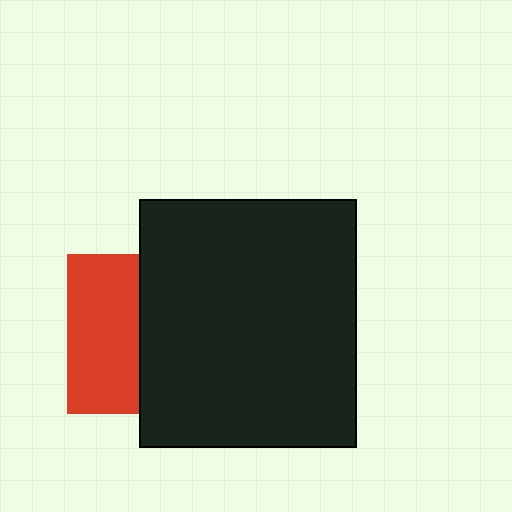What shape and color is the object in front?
The object in front is a black rectangle.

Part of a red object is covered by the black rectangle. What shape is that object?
It is a square.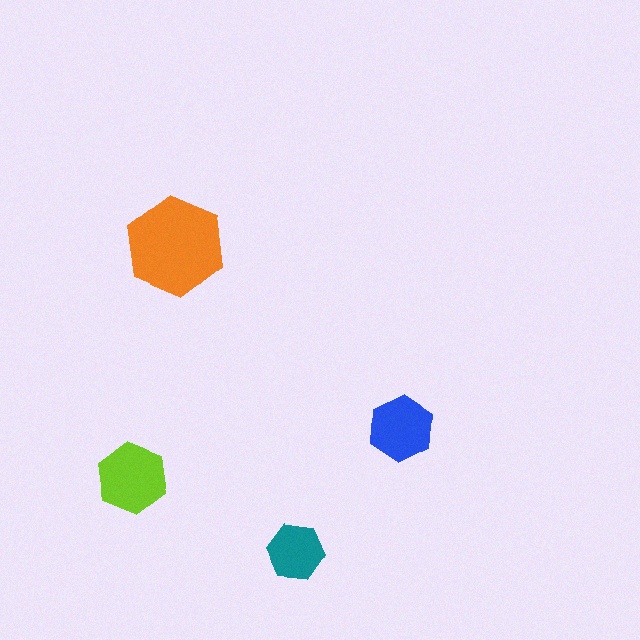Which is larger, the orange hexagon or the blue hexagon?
The orange one.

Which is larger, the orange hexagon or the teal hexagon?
The orange one.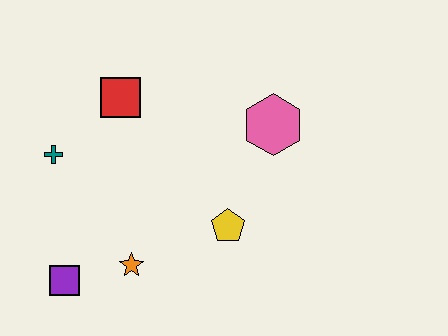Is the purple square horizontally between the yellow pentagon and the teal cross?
Yes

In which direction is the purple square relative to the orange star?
The purple square is to the left of the orange star.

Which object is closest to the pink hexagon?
The yellow pentagon is closest to the pink hexagon.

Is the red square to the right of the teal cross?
Yes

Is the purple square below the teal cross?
Yes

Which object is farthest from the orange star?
The pink hexagon is farthest from the orange star.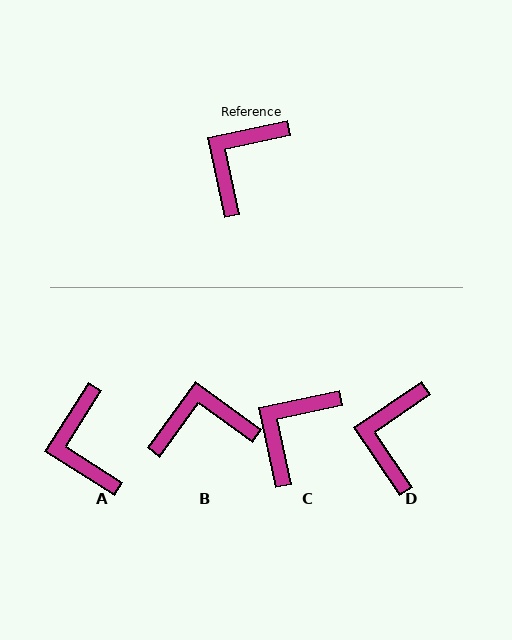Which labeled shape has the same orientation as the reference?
C.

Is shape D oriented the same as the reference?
No, it is off by about 22 degrees.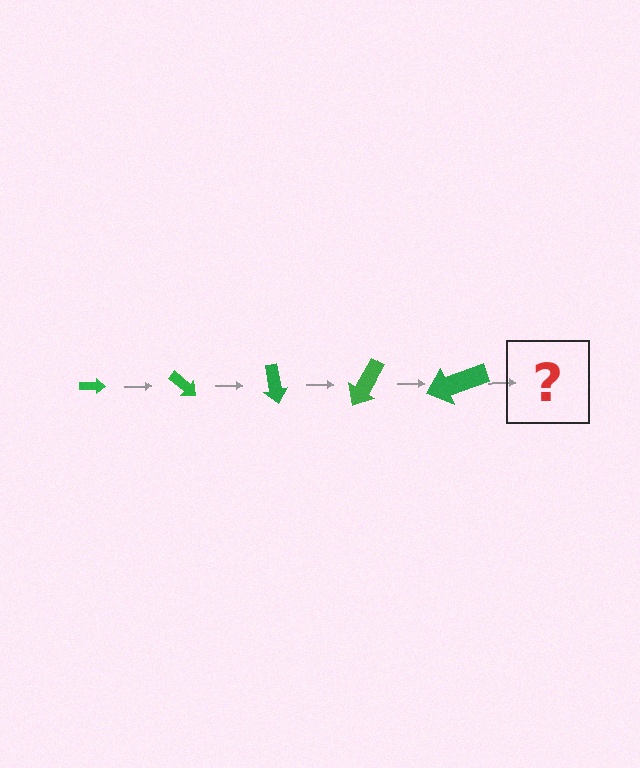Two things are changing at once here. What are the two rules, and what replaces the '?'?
The two rules are that the arrow grows larger each step and it rotates 40 degrees each step. The '?' should be an arrow, larger than the previous one and rotated 200 degrees from the start.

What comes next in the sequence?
The next element should be an arrow, larger than the previous one and rotated 200 degrees from the start.